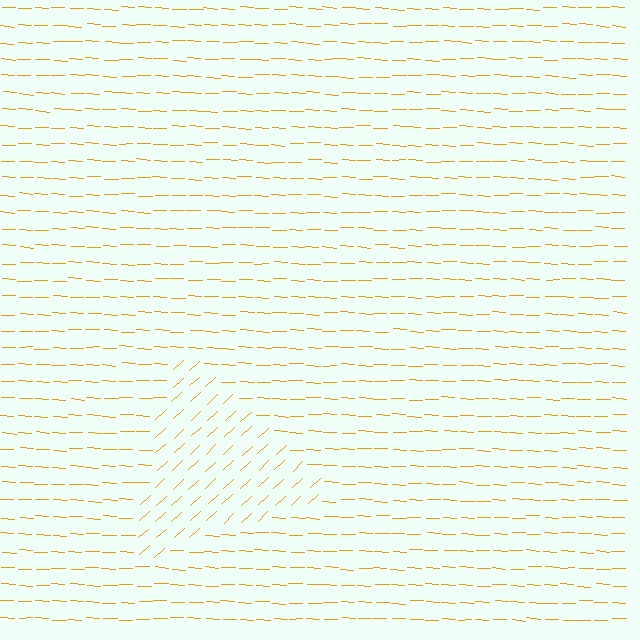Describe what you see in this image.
The image is filled with small orange line segments. A triangle region in the image has lines oriented differently from the surrounding lines, creating a visible texture boundary.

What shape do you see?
I see a triangle.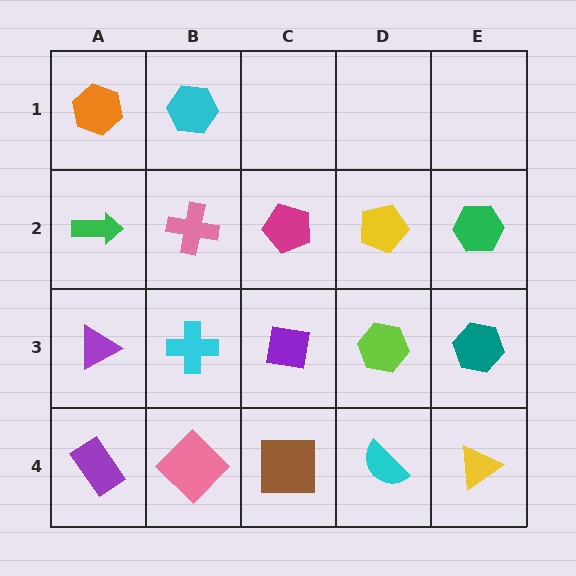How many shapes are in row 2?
5 shapes.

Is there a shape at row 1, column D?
No, that cell is empty.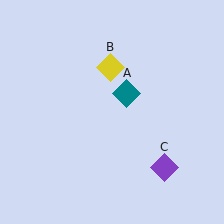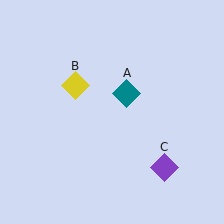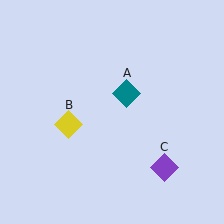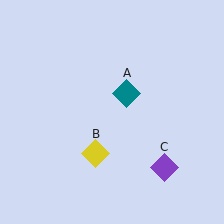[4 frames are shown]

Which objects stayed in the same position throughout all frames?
Teal diamond (object A) and purple diamond (object C) remained stationary.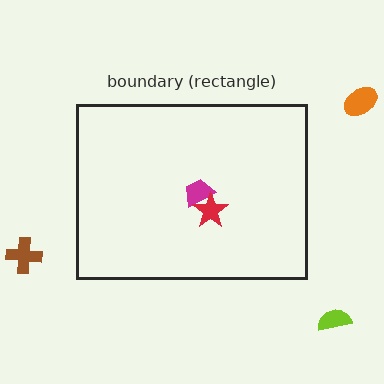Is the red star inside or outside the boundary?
Inside.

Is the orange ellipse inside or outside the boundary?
Outside.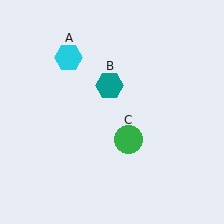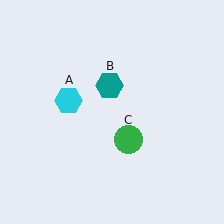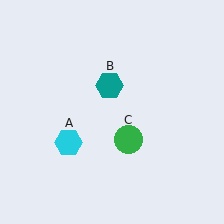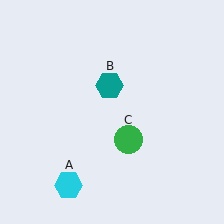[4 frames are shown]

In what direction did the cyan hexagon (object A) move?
The cyan hexagon (object A) moved down.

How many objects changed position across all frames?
1 object changed position: cyan hexagon (object A).